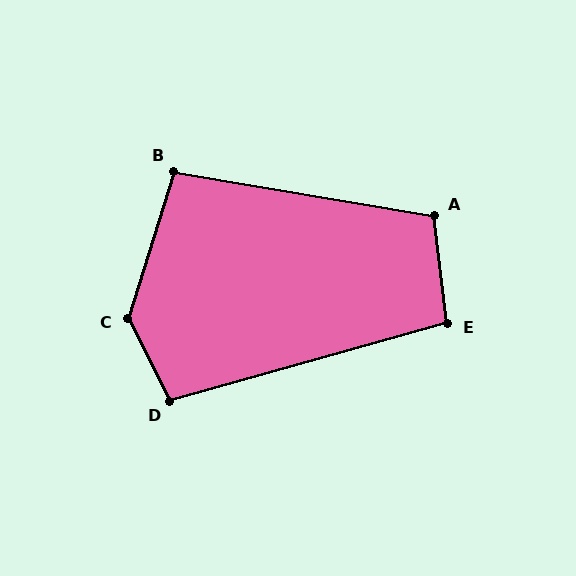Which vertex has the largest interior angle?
C, at approximately 135 degrees.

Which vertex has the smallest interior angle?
B, at approximately 98 degrees.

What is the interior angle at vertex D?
Approximately 102 degrees (obtuse).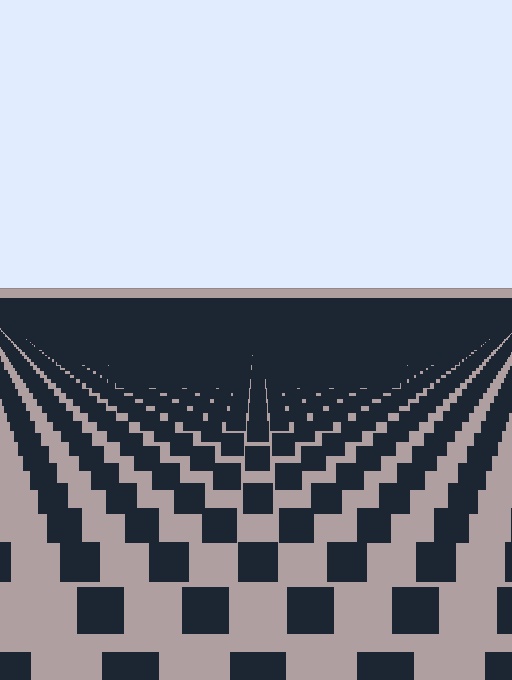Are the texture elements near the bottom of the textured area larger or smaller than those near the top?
Larger. Near the bottom, elements are closer to the viewer and appear at a bigger on-screen size.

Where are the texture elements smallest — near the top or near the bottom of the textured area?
Near the top.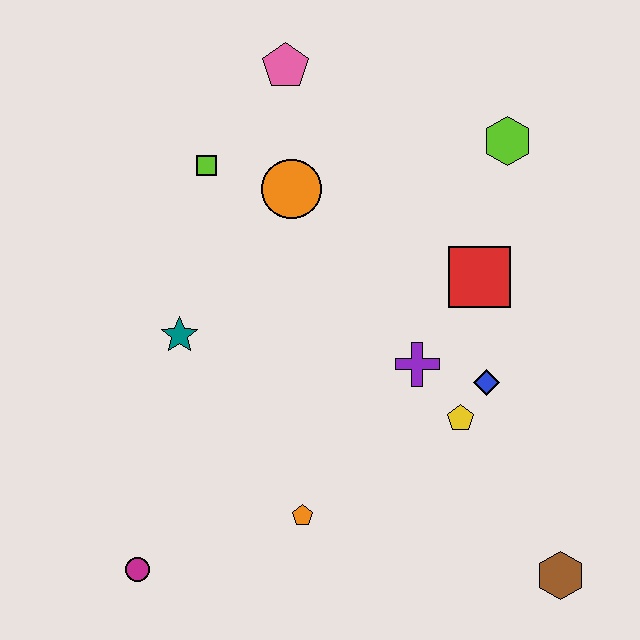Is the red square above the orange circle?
No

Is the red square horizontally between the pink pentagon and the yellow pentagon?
No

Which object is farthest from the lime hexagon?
The magenta circle is farthest from the lime hexagon.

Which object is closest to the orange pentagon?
The magenta circle is closest to the orange pentagon.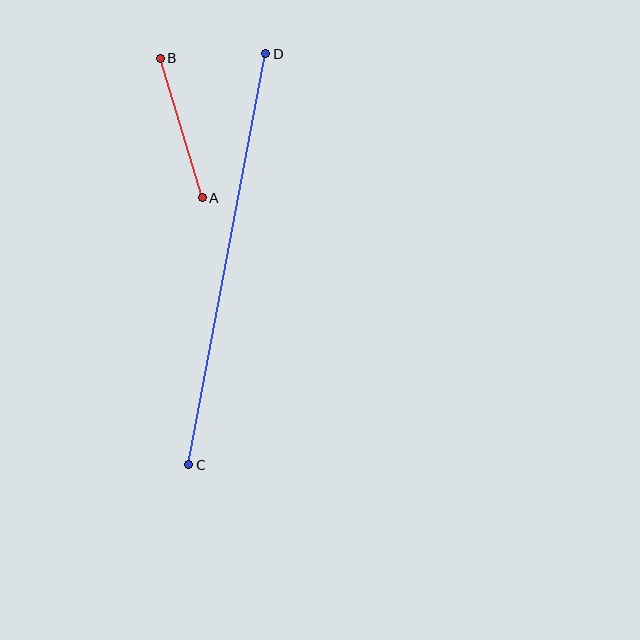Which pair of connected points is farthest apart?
Points C and D are farthest apart.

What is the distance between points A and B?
The distance is approximately 146 pixels.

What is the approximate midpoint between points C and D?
The midpoint is at approximately (227, 259) pixels.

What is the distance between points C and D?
The distance is approximately 418 pixels.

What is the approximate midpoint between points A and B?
The midpoint is at approximately (181, 128) pixels.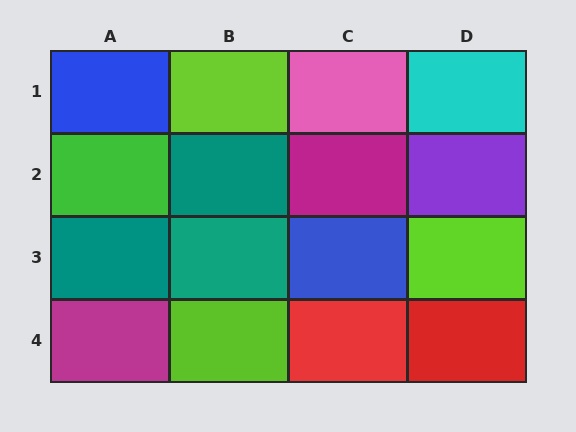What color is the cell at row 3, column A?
Teal.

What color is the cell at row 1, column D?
Cyan.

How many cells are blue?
2 cells are blue.